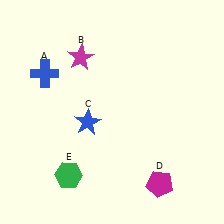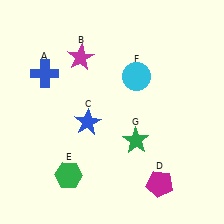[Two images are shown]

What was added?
A cyan circle (F), a green star (G) were added in Image 2.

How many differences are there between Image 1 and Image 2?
There are 2 differences between the two images.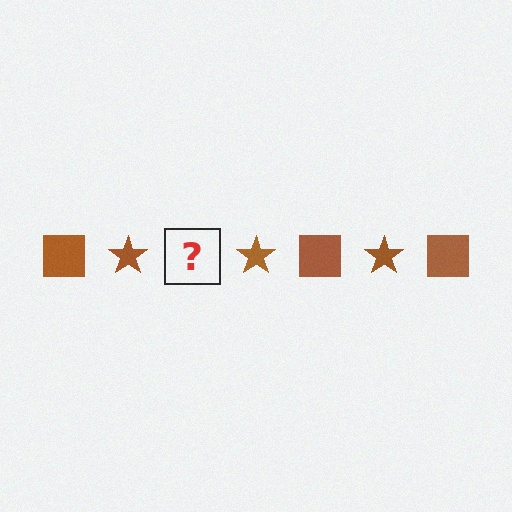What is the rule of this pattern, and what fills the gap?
The rule is that the pattern cycles through square, star shapes in brown. The gap should be filled with a brown square.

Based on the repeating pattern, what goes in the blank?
The blank should be a brown square.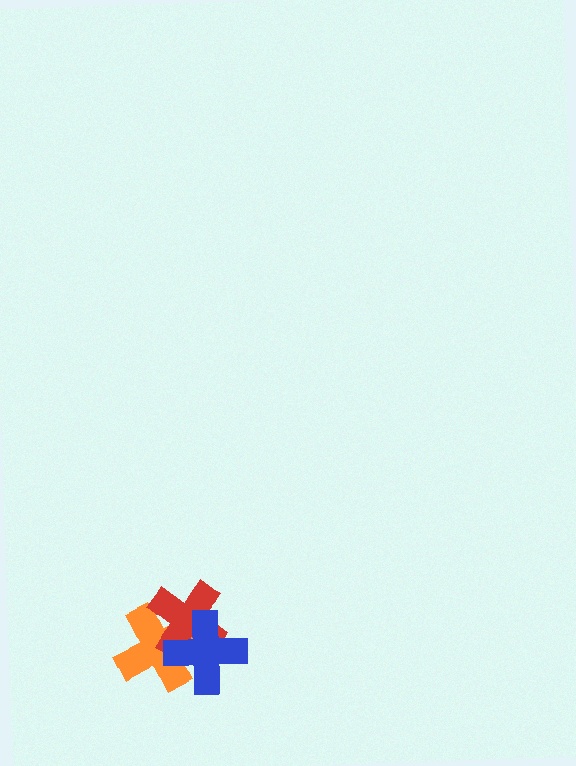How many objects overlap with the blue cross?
2 objects overlap with the blue cross.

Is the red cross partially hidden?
Yes, it is partially covered by another shape.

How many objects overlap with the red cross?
2 objects overlap with the red cross.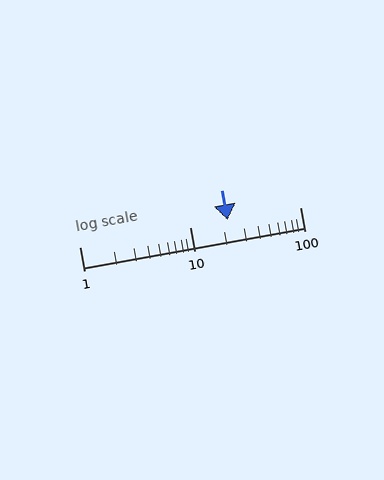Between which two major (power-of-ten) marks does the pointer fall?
The pointer is between 10 and 100.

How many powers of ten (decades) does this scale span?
The scale spans 2 decades, from 1 to 100.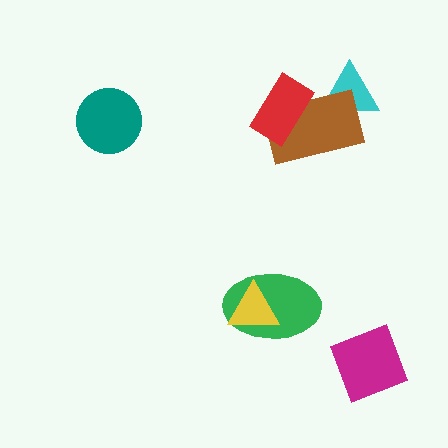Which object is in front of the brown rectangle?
The red rectangle is in front of the brown rectangle.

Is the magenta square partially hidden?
No, no other shape covers it.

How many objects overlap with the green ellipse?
1 object overlaps with the green ellipse.